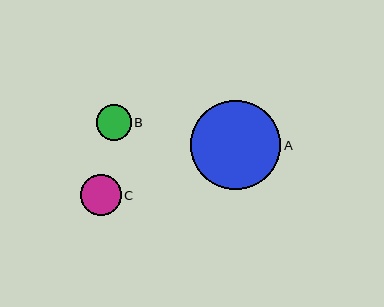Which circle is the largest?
Circle A is the largest with a size of approximately 90 pixels.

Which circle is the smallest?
Circle B is the smallest with a size of approximately 35 pixels.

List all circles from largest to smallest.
From largest to smallest: A, C, B.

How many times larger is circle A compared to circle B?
Circle A is approximately 2.6 times the size of circle B.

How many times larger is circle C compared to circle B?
Circle C is approximately 1.2 times the size of circle B.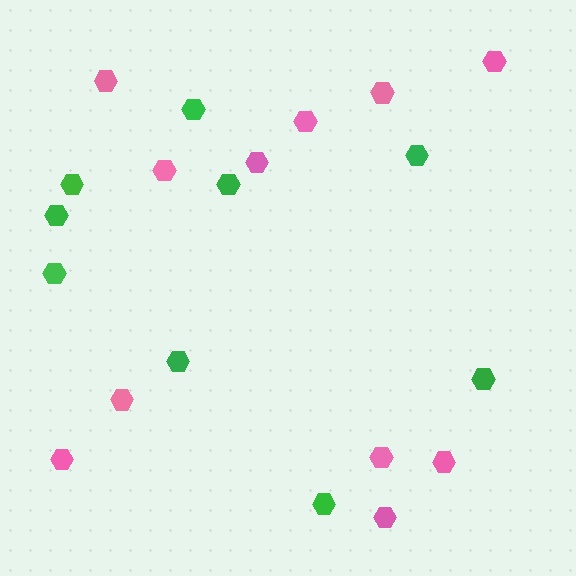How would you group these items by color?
There are 2 groups: one group of green hexagons (9) and one group of pink hexagons (11).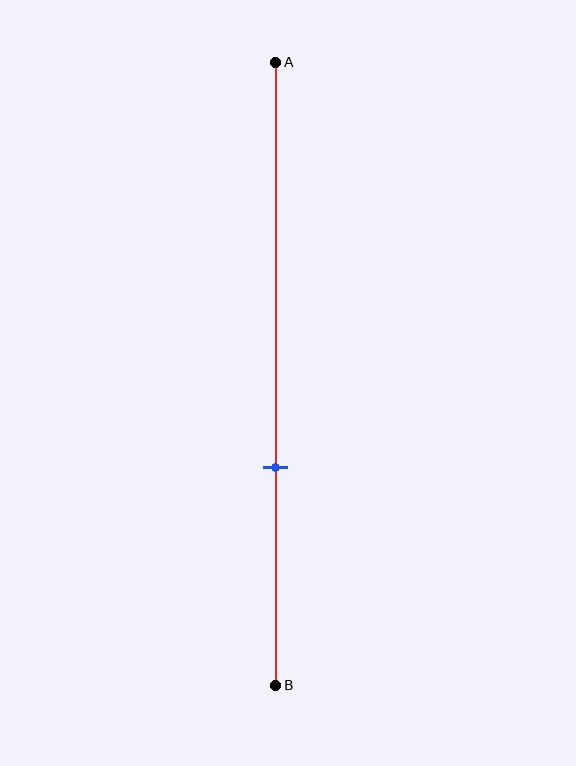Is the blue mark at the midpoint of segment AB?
No, the mark is at about 65% from A, not at the 50% midpoint.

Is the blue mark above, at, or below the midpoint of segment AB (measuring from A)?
The blue mark is below the midpoint of segment AB.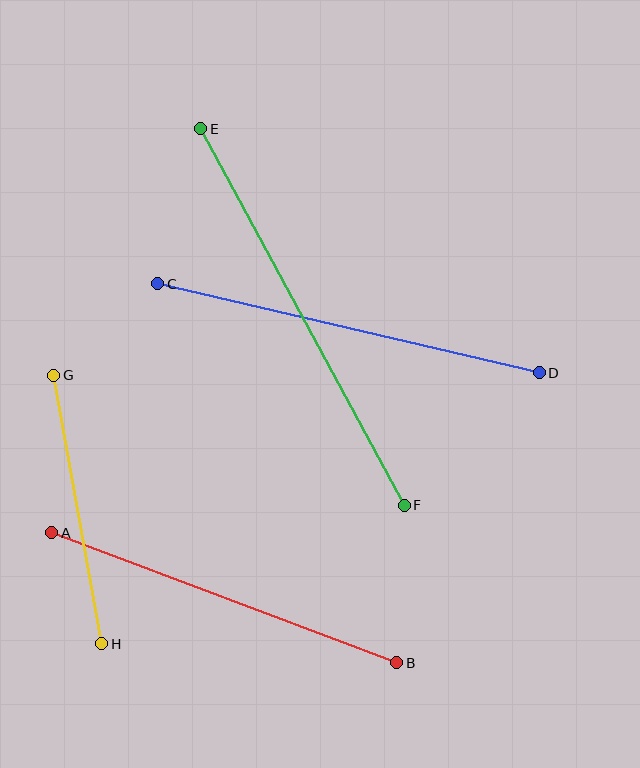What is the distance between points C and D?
The distance is approximately 392 pixels.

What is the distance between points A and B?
The distance is approximately 369 pixels.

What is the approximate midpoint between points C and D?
The midpoint is at approximately (349, 328) pixels.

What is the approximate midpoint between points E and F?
The midpoint is at approximately (302, 317) pixels.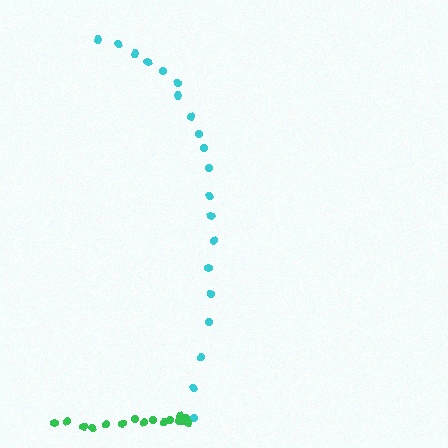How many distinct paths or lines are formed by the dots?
There are 2 distinct paths.